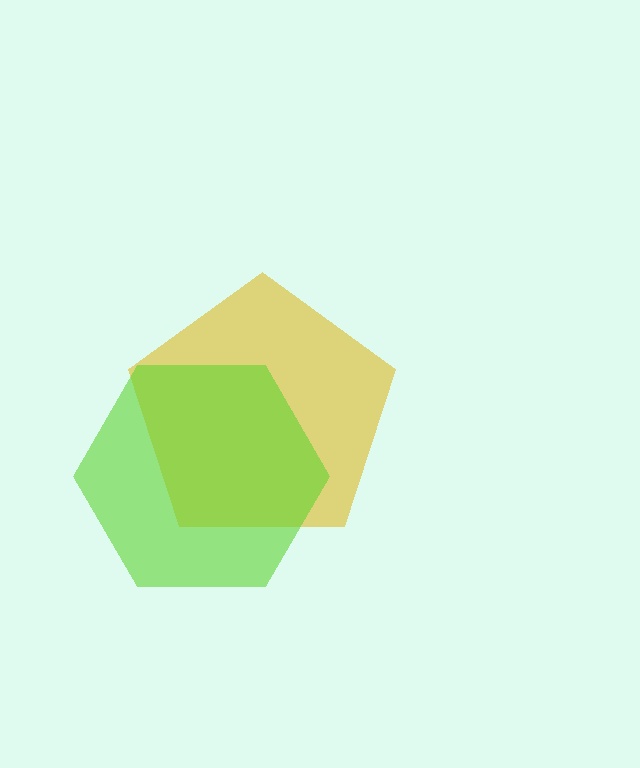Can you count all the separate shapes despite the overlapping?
Yes, there are 2 separate shapes.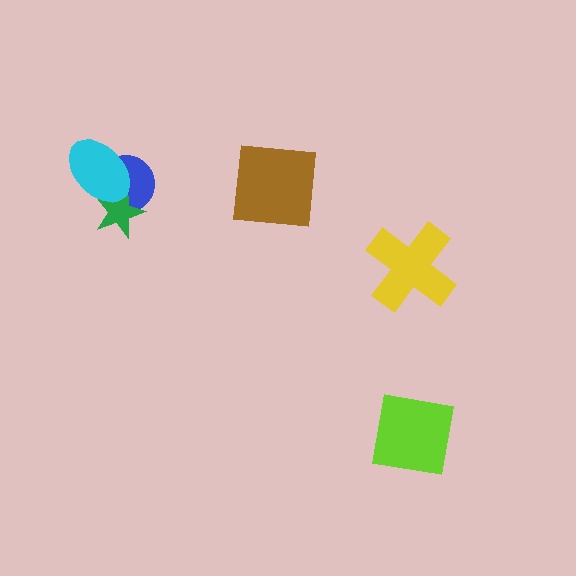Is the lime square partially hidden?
No, no other shape covers it.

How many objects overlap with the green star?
2 objects overlap with the green star.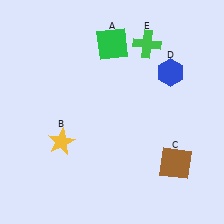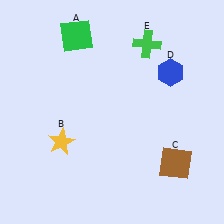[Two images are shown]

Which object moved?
The green square (A) moved left.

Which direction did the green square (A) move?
The green square (A) moved left.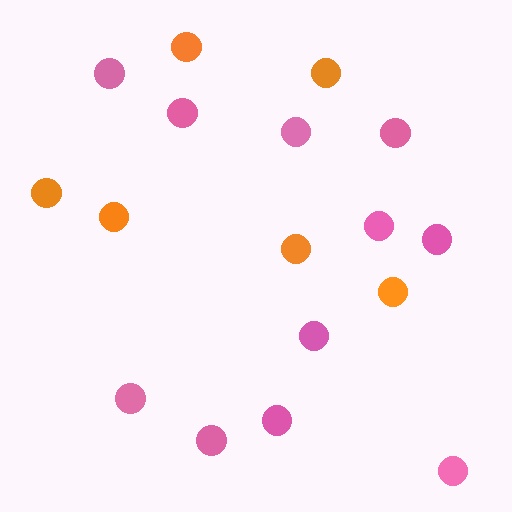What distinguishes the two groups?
There are 2 groups: one group of pink circles (11) and one group of orange circles (6).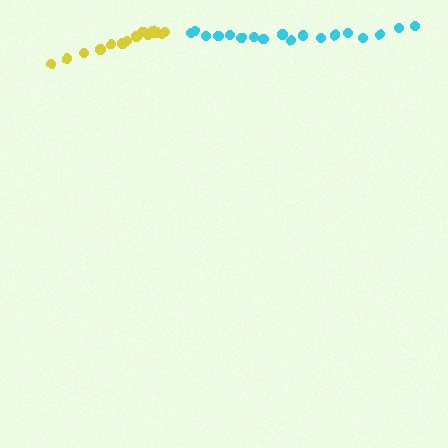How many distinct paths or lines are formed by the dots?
There are 2 distinct paths.